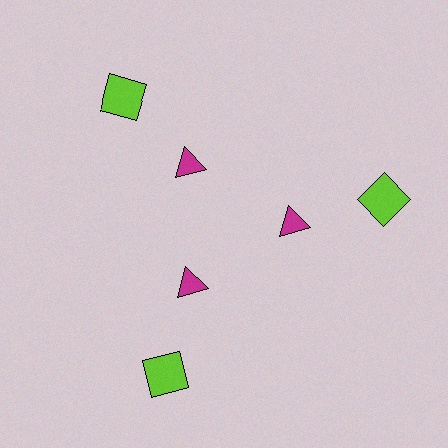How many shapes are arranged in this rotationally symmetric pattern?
There are 6 shapes, arranged in 3 groups of 2.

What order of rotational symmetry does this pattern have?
This pattern has 3-fold rotational symmetry.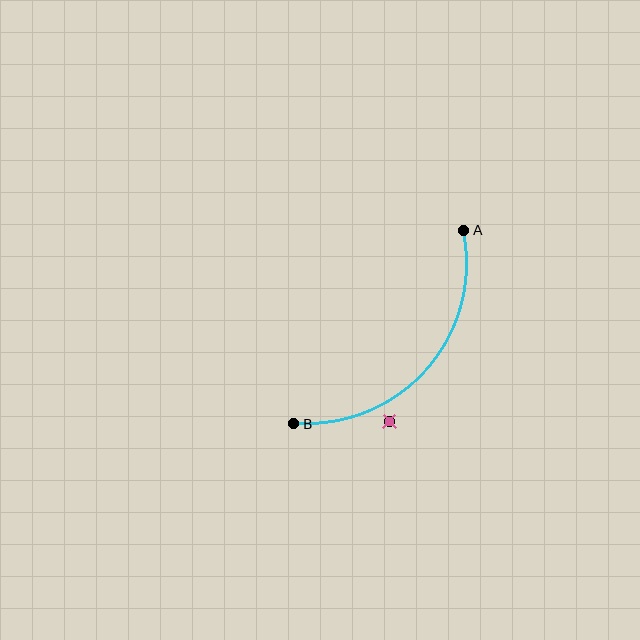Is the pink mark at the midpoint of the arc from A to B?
No — the pink mark does not lie on the arc at all. It sits slightly outside the curve.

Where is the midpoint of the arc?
The arc midpoint is the point on the curve farthest from the straight line joining A and B. It sits below and to the right of that line.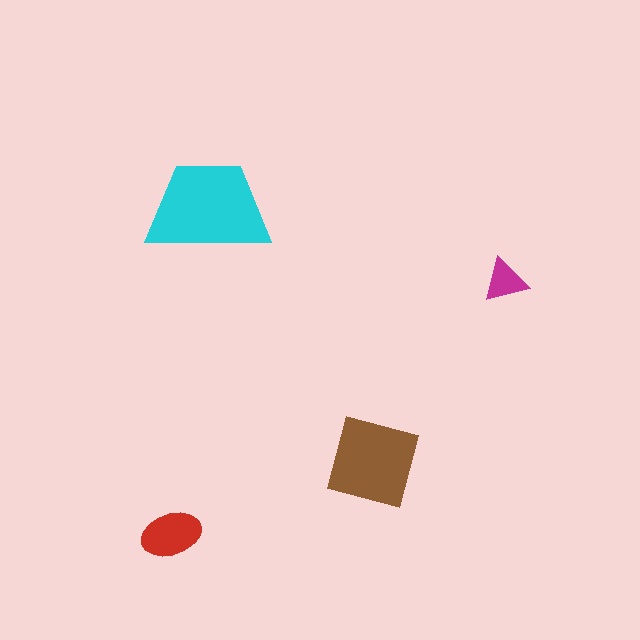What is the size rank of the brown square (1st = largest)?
2nd.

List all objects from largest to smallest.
The cyan trapezoid, the brown square, the red ellipse, the magenta triangle.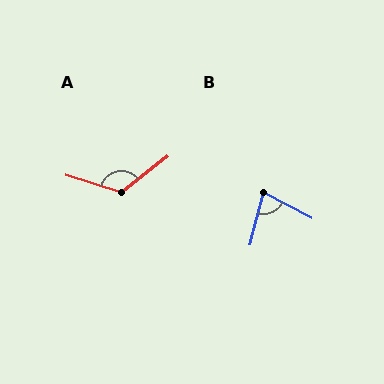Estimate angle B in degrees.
Approximately 77 degrees.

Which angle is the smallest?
B, at approximately 77 degrees.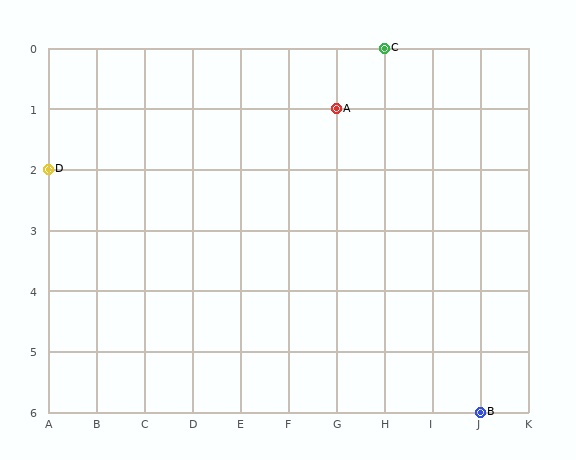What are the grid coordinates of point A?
Point A is at grid coordinates (G, 1).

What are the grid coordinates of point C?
Point C is at grid coordinates (H, 0).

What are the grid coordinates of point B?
Point B is at grid coordinates (J, 6).